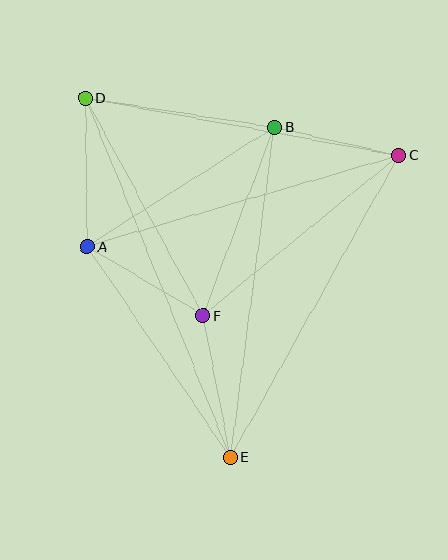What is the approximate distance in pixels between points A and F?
The distance between A and F is approximately 135 pixels.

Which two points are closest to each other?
Points B and C are closest to each other.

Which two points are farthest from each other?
Points D and E are farthest from each other.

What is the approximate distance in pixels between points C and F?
The distance between C and F is approximately 253 pixels.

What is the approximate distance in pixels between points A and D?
The distance between A and D is approximately 148 pixels.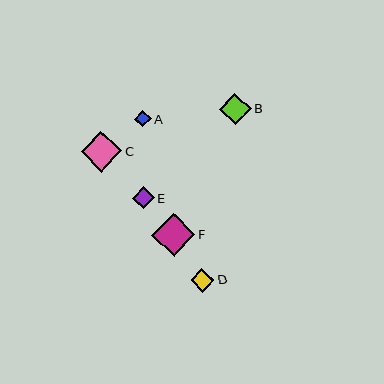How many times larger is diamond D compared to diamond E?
Diamond D is approximately 1.1 times the size of diamond E.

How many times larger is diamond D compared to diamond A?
Diamond D is approximately 1.4 times the size of diamond A.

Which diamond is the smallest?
Diamond A is the smallest with a size of approximately 16 pixels.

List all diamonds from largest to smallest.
From largest to smallest: F, C, B, D, E, A.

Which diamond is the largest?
Diamond F is the largest with a size of approximately 43 pixels.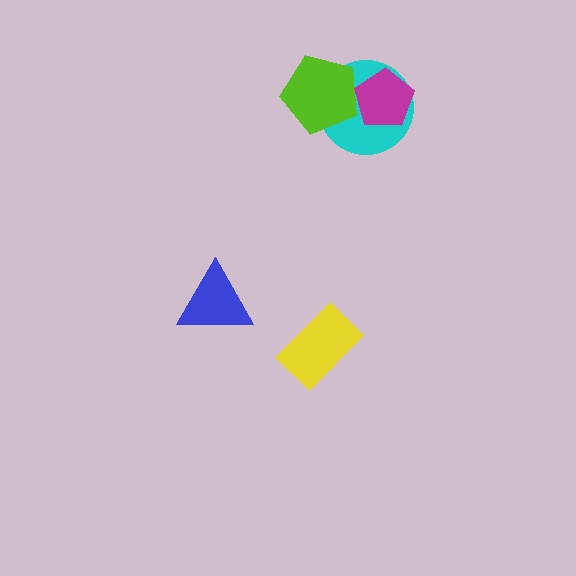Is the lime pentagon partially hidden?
Yes, it is partially covered by another shape.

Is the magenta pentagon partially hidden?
No, no other shape covers it.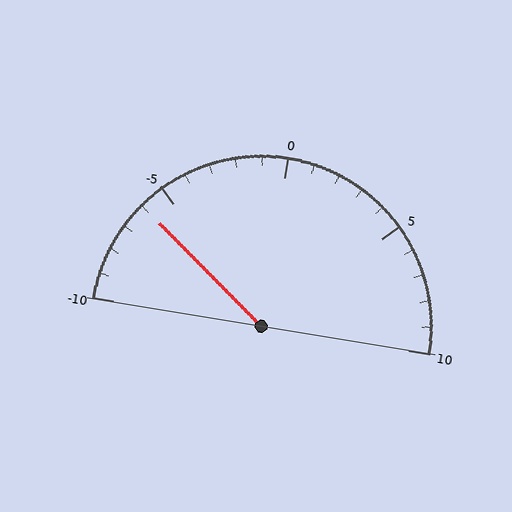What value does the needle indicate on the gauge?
The needle indicates approximately -6.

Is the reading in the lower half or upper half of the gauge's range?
The reading is in the lower half of the range (-10 to 10).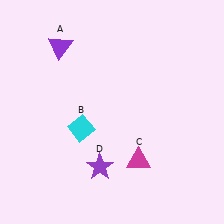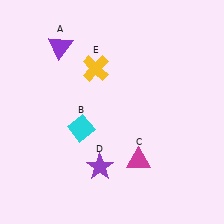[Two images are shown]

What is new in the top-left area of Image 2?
A yellow cross (E) was added in the top-left area of Image 2.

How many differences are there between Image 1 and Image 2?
There is 1 difference between the two images.